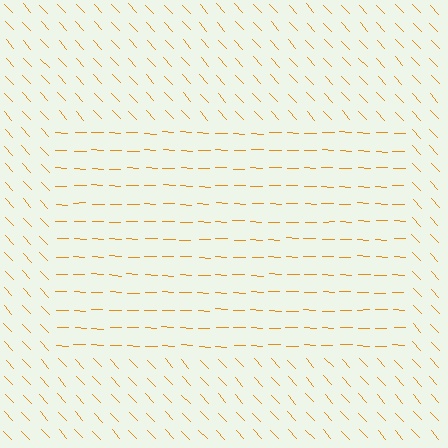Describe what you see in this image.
The image is filled with small orange line segments. A rectangle region in the image has lines oriented differently from the surrounding lines, creating a visible texture boundary.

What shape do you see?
I see a rectangle.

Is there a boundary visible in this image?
Yes, there is a texture boundary formed by a change in line orientation.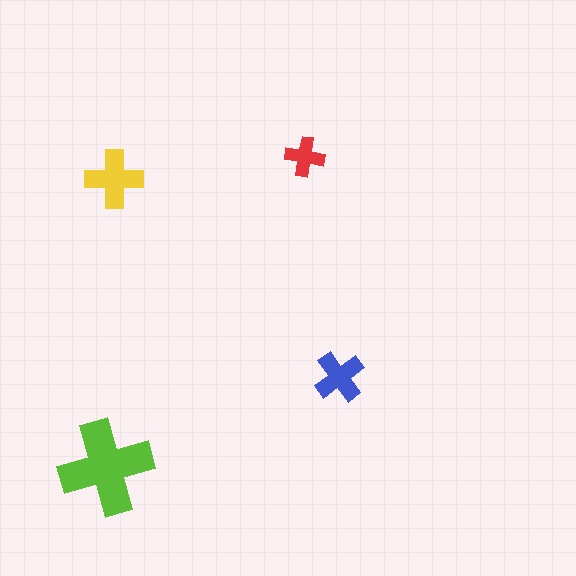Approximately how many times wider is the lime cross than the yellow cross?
About 1.5 times wider.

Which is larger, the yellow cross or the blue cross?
The yellow one.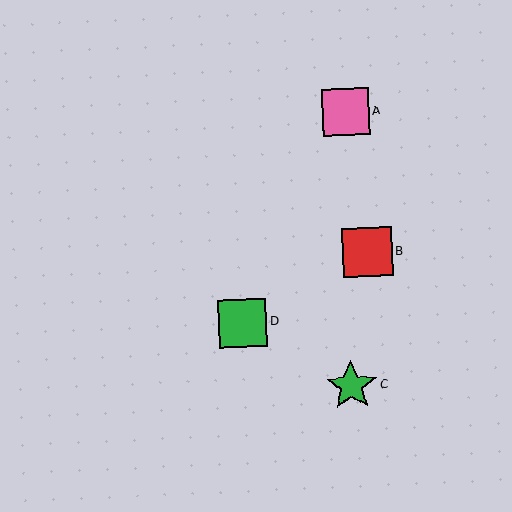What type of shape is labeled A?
Shape A is a pink square.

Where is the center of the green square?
The center of the green square is at (243, 323).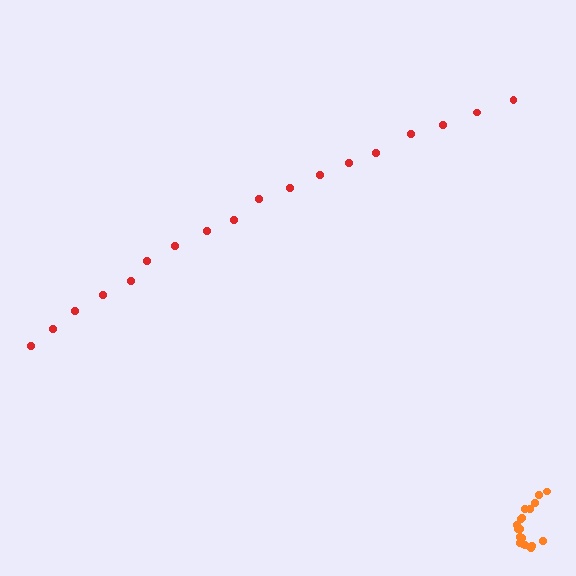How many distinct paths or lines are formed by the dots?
There are 2 distinct paths.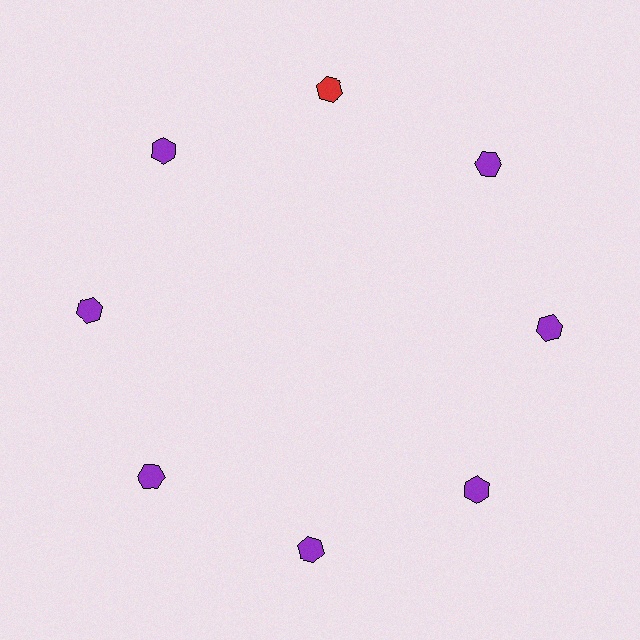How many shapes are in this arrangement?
There are 8 shapes arranged in a ring pattern.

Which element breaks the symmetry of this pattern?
The red hexagon at roughly the 12 o'clock position breaks the symmetry. All other shapes are purple hexagons.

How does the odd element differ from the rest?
It has a different color: red instead of purple.